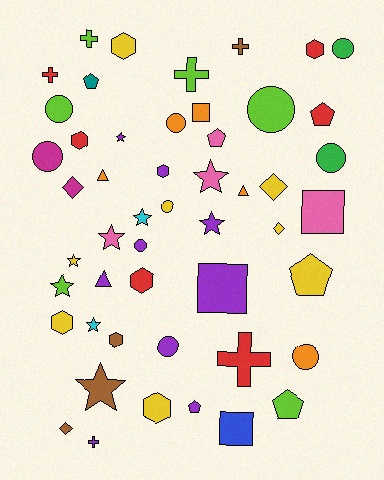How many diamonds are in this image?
There are 4 diamonds.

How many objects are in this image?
There are 50 objects.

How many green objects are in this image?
There are 2 green objects.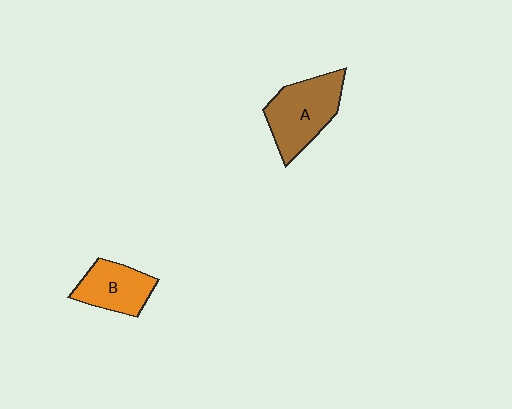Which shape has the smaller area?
Shape B (orange).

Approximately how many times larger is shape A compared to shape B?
Approximately 1.4 times.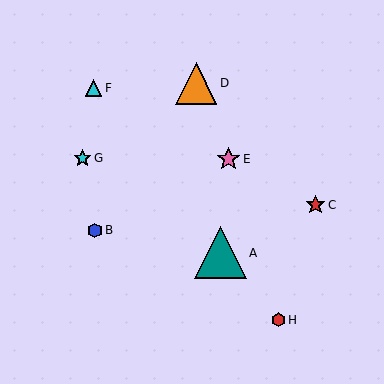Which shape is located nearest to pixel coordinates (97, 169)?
The cyan star (labeled G) at (82, 158) is nearest to that location.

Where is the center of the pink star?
The center of the pink star is at (229, 159).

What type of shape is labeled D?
Shape D is an orange triangle.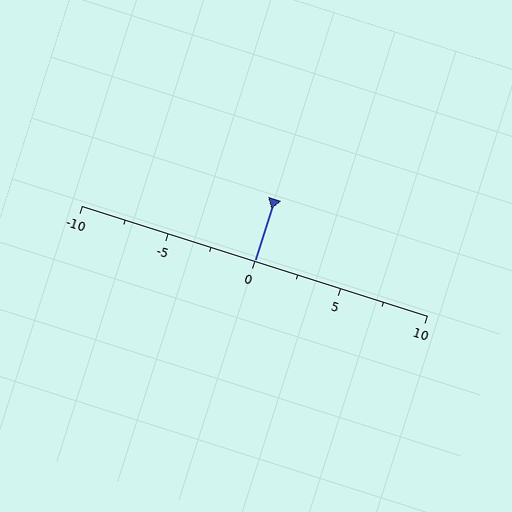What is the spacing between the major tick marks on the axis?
The major ticks are spaced 5 apart.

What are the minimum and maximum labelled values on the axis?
The axis runs from -10 to 10.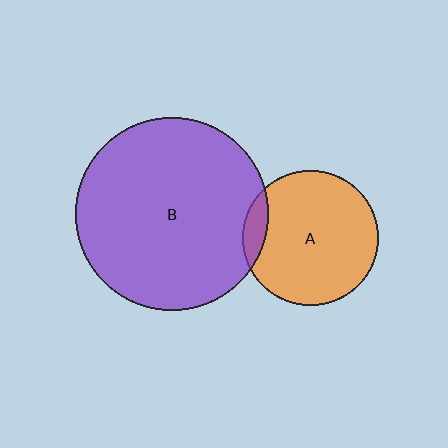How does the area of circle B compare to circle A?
Approximately 2.0 times.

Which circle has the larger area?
Circle B (purple).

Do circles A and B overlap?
Yes.